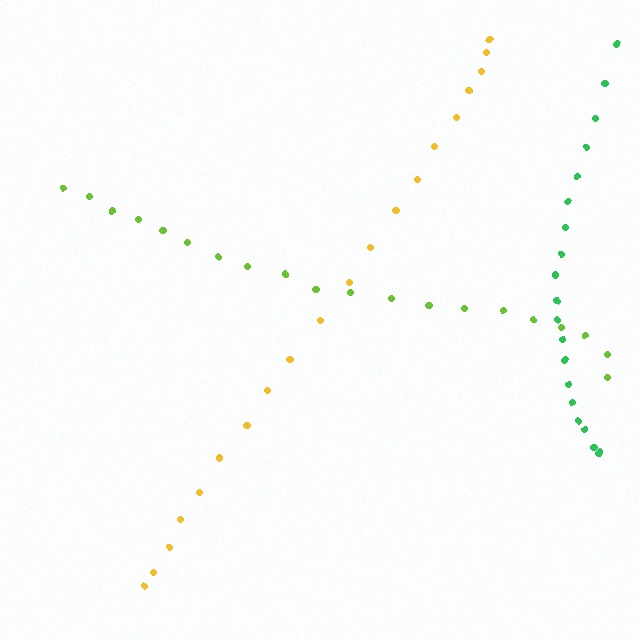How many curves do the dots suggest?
There are 3 distinct paths.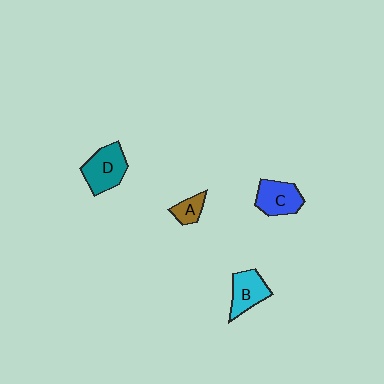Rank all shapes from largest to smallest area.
From largest to smallest: D (teal), C (blue), B (cyan), A (brown).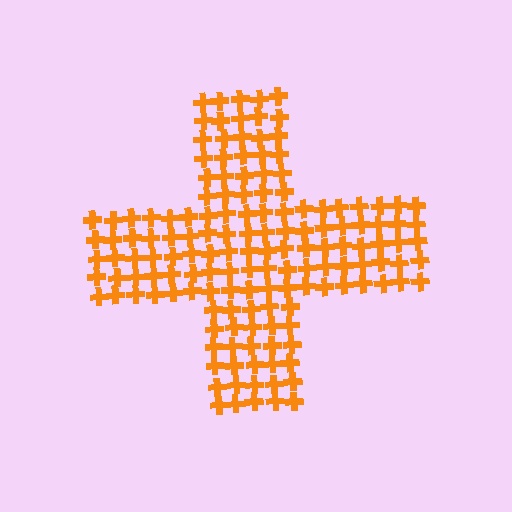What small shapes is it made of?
It is made of small crosses.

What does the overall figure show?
The overall figure shows a cross.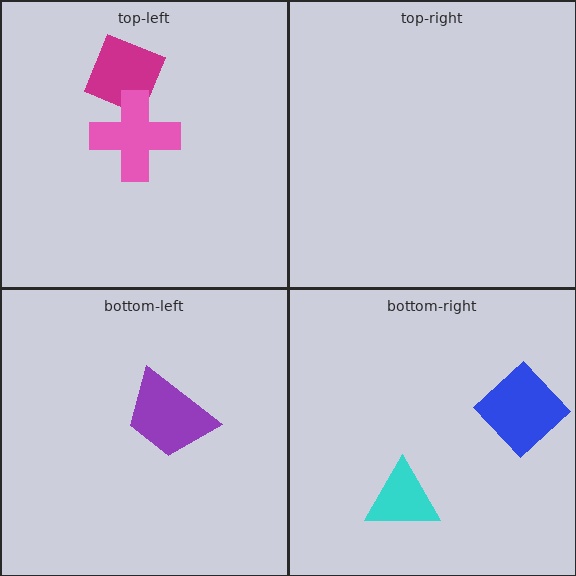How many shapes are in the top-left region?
2.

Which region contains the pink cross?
The top-left region.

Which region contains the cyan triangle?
The bottom-right region.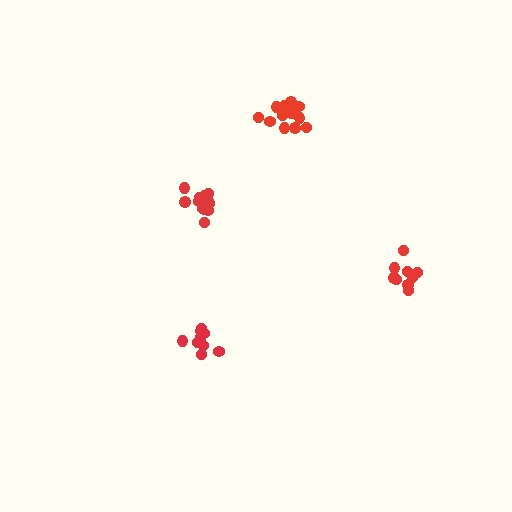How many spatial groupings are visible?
There are 4 spatial groupings.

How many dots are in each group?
Group 1: 10 dots, Group 2: 13 dots, Group 3: 13 dots, Group 4: 9 dots (45 total).